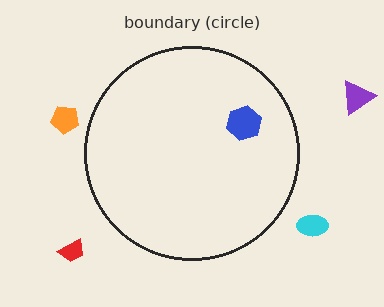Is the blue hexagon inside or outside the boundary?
Inside.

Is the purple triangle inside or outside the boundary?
Outside.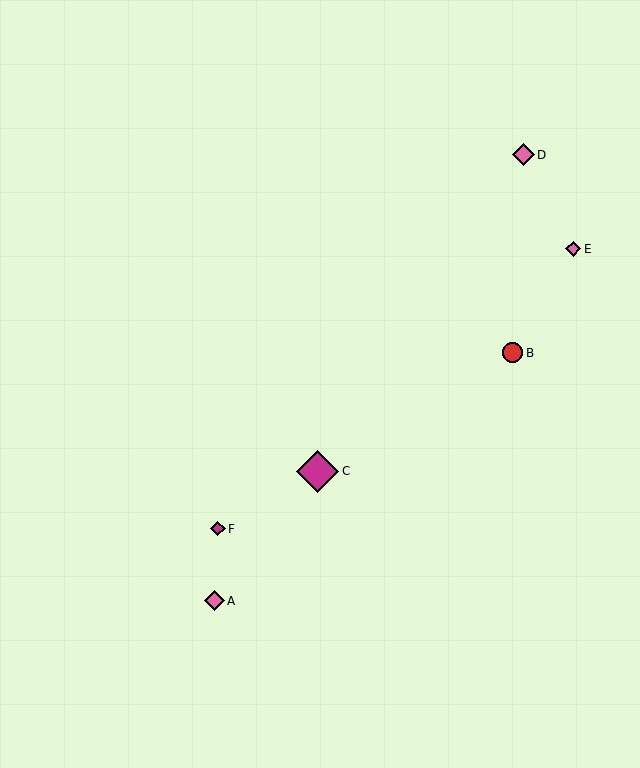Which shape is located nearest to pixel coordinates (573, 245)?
The pink diamond (labeled E) at (573, 249) is nearest to that location.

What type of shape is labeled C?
Shape C is a magenta diamond.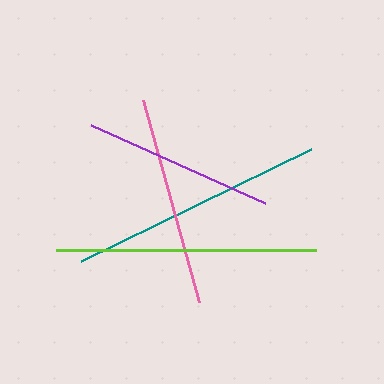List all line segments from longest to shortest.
From longest to shortest: lime, teal, pink, purple.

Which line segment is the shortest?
The purple line is the shortest at approximately 191 pixels.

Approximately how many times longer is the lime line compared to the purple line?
The lime line is approximately 1.4 times the length of the purple line.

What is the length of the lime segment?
The lime segment is approximately 259 pixels long.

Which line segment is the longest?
The lime line is the longest at approximately 259 pixels.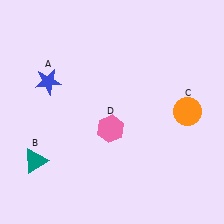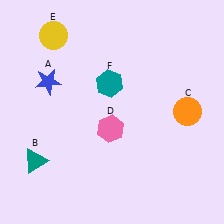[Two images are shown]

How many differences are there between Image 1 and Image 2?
There are 2 differences between the two images.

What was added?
A yellow circle (E), a teal hexagon (F) were added in Image 2.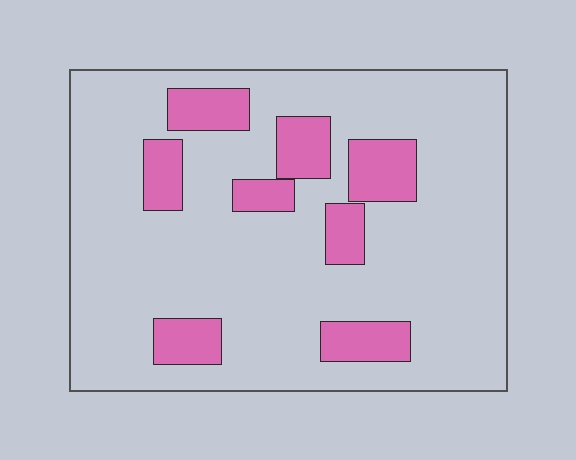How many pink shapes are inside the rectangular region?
8.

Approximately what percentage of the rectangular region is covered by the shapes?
Approximately 20%.